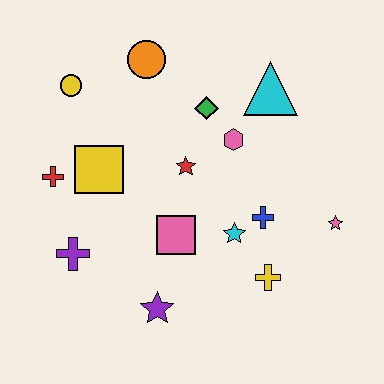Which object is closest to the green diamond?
The pink hexagon is closest to the green diamond.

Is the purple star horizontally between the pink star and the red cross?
Yes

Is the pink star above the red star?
No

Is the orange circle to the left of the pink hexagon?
Yes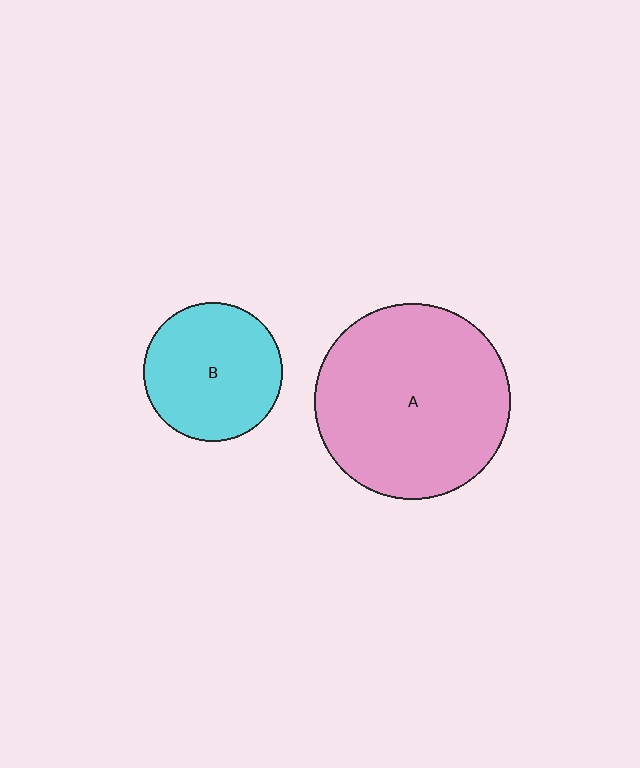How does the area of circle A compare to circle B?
Approximately 2.0 times.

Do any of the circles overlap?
No, none of the circles overlap.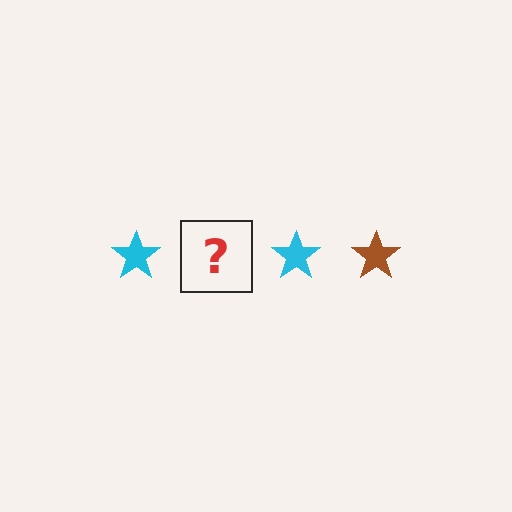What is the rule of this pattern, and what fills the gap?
The rule is that the pattern cycles through cyan, brown stars. The gap should be filled with a brown star.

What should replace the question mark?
The question mark should be replaced with a brown star.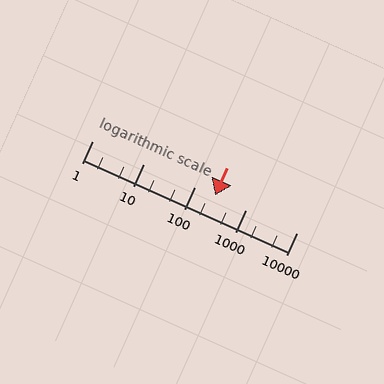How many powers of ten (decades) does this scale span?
The scale spans 4 decades, from 1 to 10000.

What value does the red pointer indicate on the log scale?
The pointer indicates approximately 250.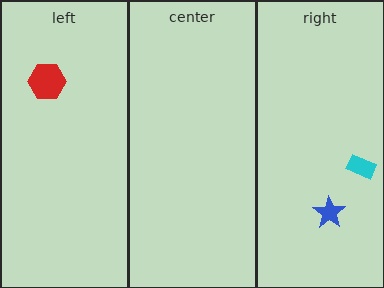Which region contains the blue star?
The right region.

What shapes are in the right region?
The blue star, the cyan rectangle.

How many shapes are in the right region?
2.